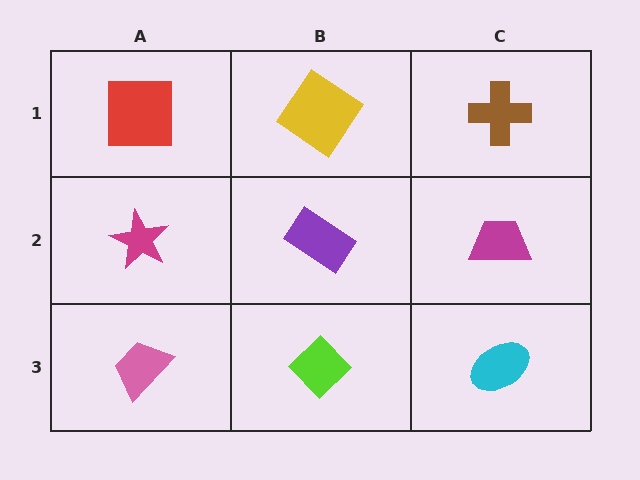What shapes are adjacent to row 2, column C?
A brown cross (row 1, column C), a cyan ellipse (row 3, column C), a purple rectangle (row 2, column B).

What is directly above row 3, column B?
A purple rectangle.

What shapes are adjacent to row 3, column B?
A purple rectangle (row 2, column B), a pink trapezoid (row 3, column A), a cyan ellipse (row 3, column C).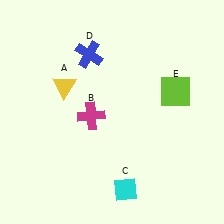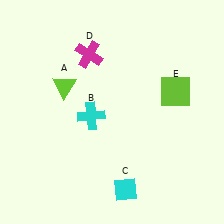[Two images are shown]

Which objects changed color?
A changed from yellow to lime. B changed from magenta to cyan. D changed from blue to magenta.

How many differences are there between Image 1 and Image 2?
There are 3 differences between the two images.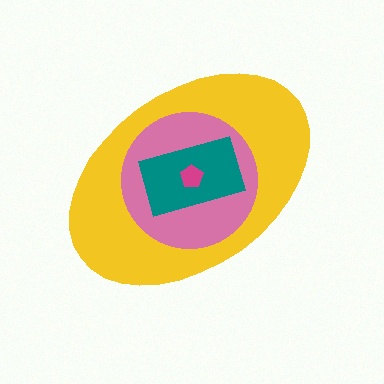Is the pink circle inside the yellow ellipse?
Yes.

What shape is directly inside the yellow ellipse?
The pink circle.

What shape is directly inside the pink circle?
The teal rectangle.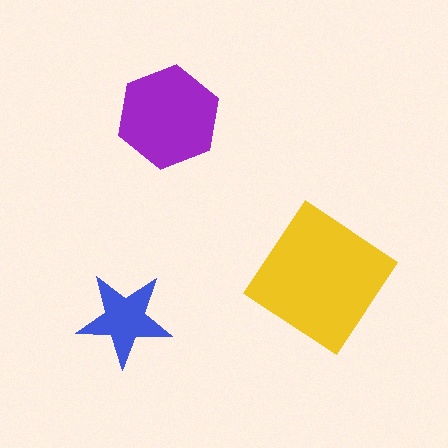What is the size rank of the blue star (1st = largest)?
3rd.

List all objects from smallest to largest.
The blue star, the purple hexagon, the yellow diamond.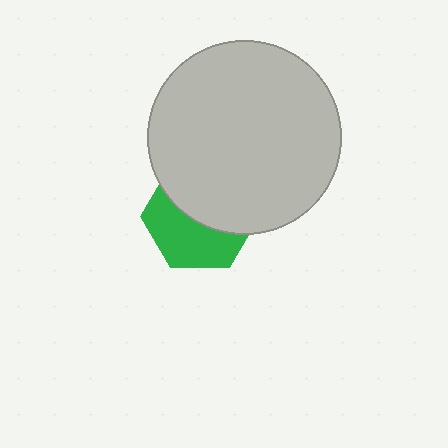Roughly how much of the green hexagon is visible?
About half of it is visible (roughly 48%).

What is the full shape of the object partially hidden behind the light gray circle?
The partially hidden object is a green hexagon.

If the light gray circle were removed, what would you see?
You would see the complete green hexagon.